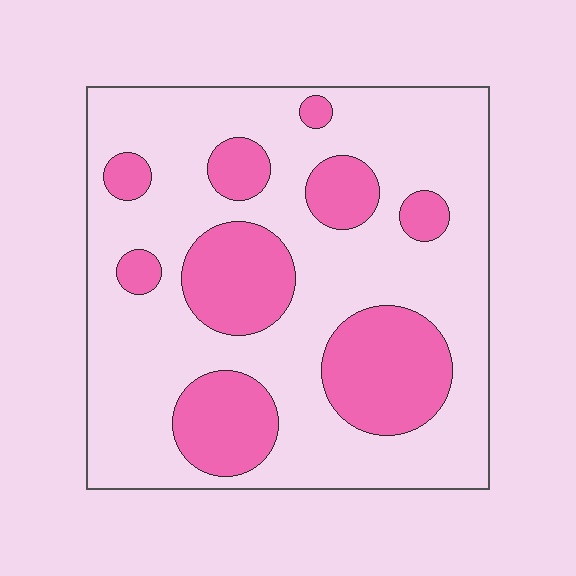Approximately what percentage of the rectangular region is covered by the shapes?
Approximately 30%.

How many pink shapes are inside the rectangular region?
9.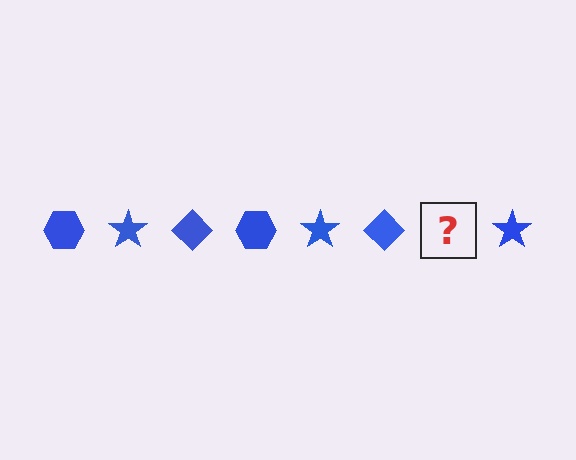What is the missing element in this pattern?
The missing element is a blue hexagon.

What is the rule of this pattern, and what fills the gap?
The rule is that the pattern cycles through hexagon, star, diamond shapes in blue. The gap should be filled with a blue hexagon.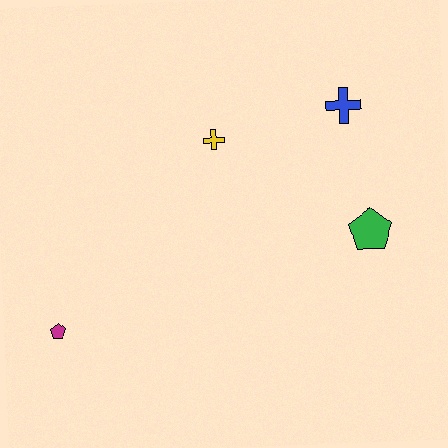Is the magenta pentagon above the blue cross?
No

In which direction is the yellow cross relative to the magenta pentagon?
The yellow cross is above the magenta pentagon.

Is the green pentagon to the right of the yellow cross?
Yes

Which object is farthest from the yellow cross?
The magenta pentagon is farthest from the yellow cross.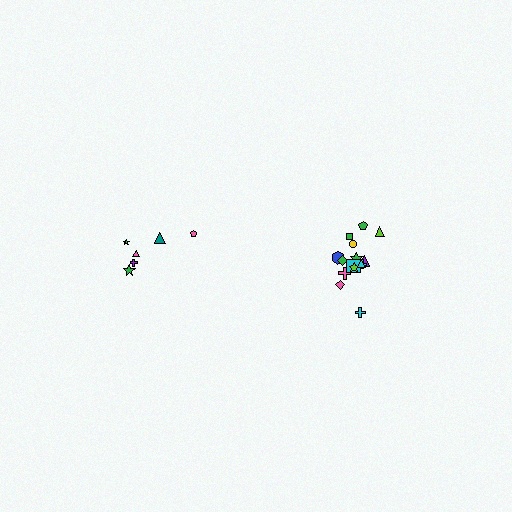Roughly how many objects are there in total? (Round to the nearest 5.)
Roughly 20 objects in total.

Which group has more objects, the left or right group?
The right group.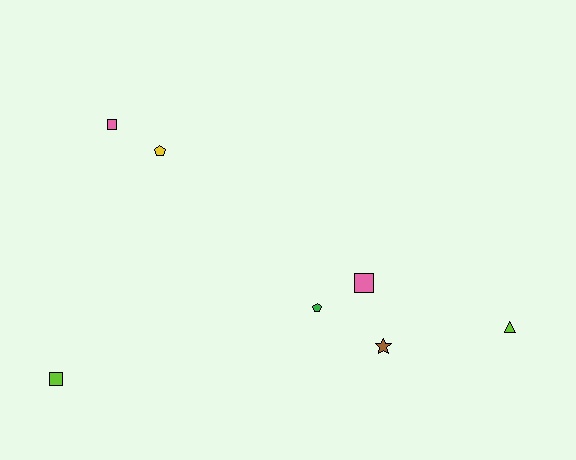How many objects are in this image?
There are 7 objects.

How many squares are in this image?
There are 3 squares.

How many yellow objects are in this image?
There is 1 yellow object.